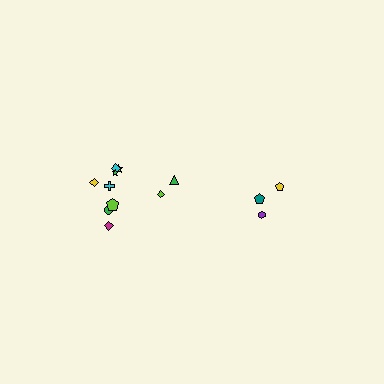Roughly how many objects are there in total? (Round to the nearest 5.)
Roughly 15 objects in total.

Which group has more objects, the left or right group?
The left group.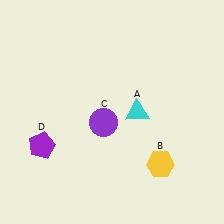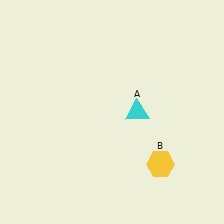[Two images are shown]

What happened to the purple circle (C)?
The purple circle (C) was removed in Image 2. It was in the bottom-left area of Image 1.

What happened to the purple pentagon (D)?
The purple pentagon (D) was removed in Image 2. It was in the bottom-left area of Image 1.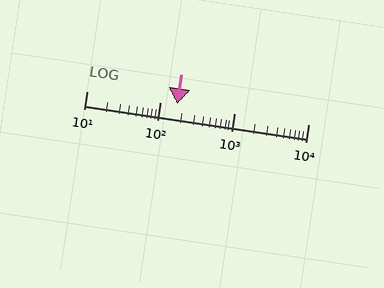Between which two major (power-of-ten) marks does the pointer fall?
The pointer is between 100 and 1000.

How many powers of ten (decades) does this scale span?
The scale spans 3 decades, from 10 to 10000.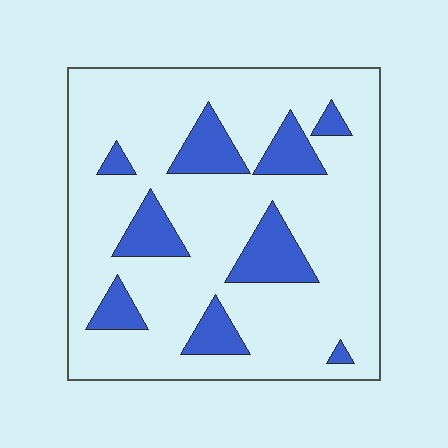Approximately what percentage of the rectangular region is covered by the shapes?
Approximately 20%.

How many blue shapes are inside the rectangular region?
9.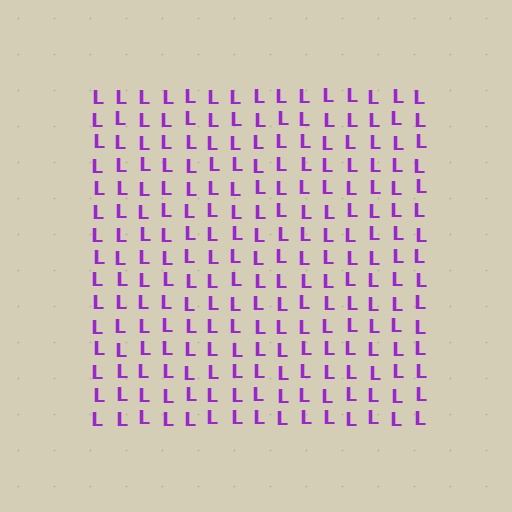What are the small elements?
The small elements are letter L's.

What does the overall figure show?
The overall figure shows a square.